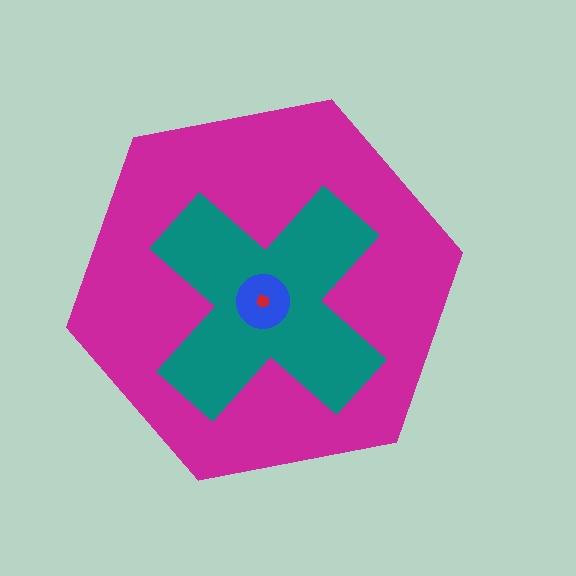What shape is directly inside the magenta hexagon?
The teal cross.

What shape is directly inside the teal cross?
The blue circle.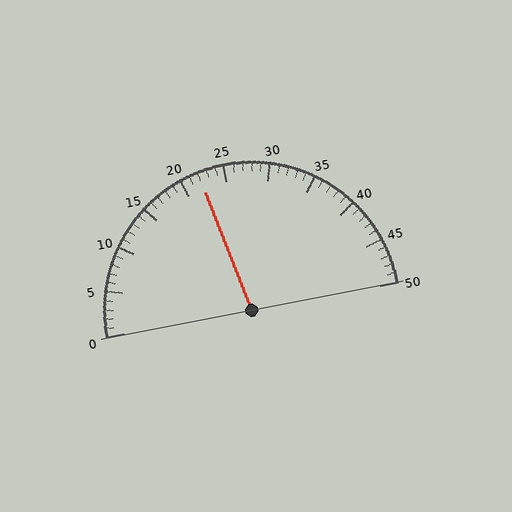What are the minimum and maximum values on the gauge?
The gauge ranges from 0 to 50.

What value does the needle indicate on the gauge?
The needle indicates approximately 22.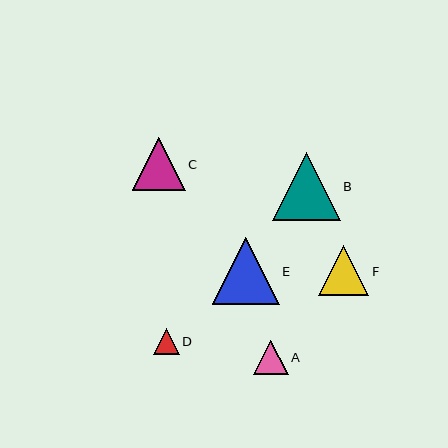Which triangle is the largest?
Triangle B is the largest with a size of approximately 68 pixels.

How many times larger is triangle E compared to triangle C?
Triangle E is approximately 1.3 times the size of triangle C.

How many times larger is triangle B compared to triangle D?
Triangle B is approximately 2.6 times the size of triangle D.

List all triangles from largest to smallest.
From largest to smallest: B, E, C, F, A, D.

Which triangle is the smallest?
Triangle D is the smallest with a size of approximately 26 pixels.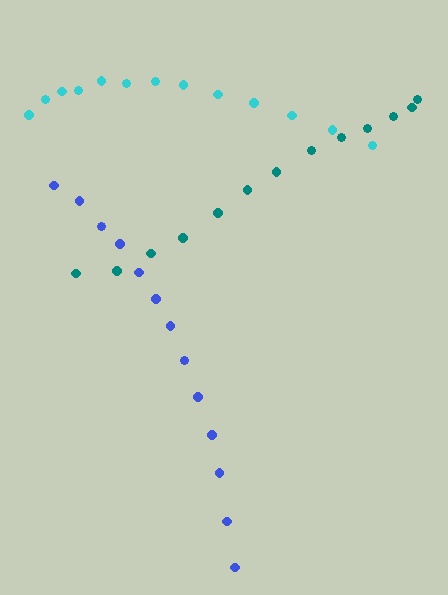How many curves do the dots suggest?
There are 3 distinct paths.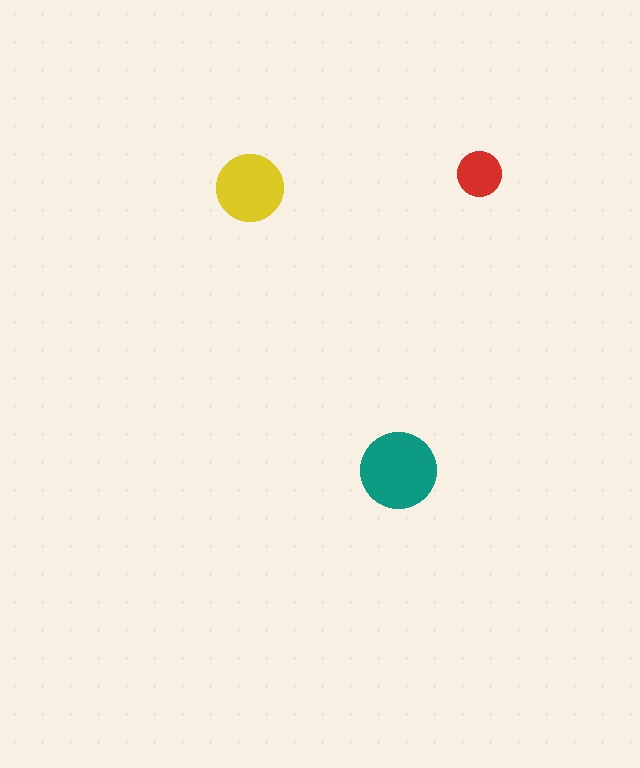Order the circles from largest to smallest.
the teal one, the yellow one, the red one.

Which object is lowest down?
The teal circle is bottommost.